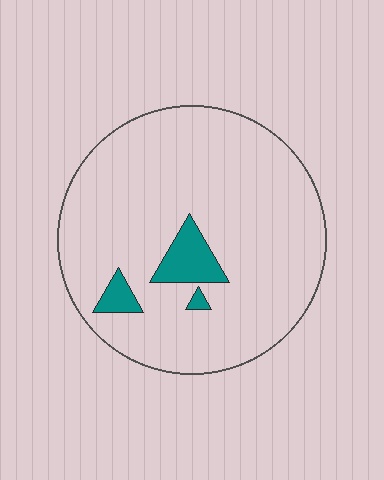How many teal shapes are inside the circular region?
3.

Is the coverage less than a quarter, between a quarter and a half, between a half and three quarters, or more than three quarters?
Less than a quarter.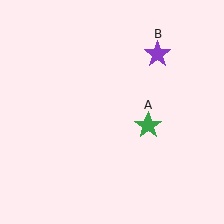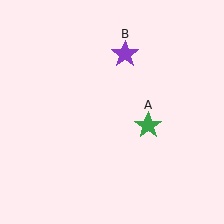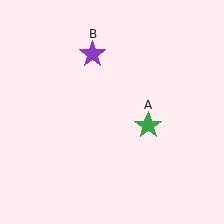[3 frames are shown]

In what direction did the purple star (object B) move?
The purple star (object B) moved left.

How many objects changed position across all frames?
1 object changed position: purple star (object B).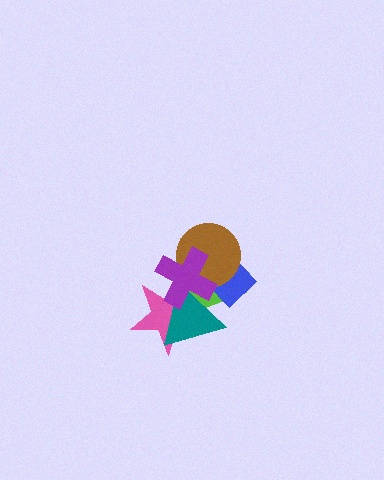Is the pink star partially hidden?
Yes, it is partially covered by another shape.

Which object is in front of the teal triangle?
The purple cross is in front of the teal triangle.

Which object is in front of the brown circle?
The purple cross is in front of the brown circle.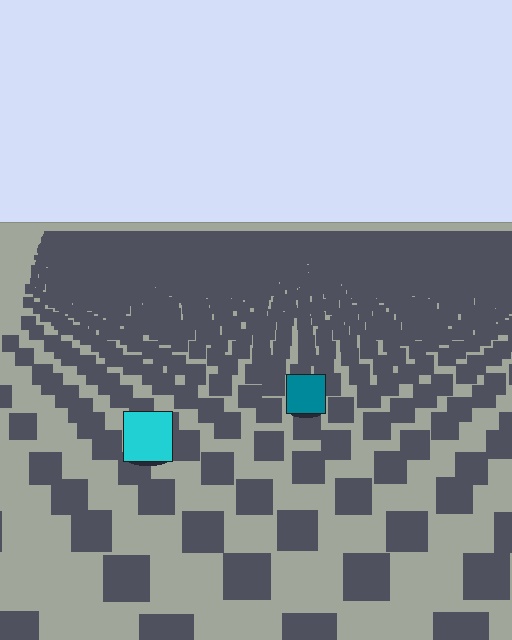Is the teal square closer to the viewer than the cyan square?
No. The cyan square is closer — you can tell from the texture gradient: the ground texture is coarser near it.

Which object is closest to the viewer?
The cyan square is closest. The texture marks near it are larger and more spread out.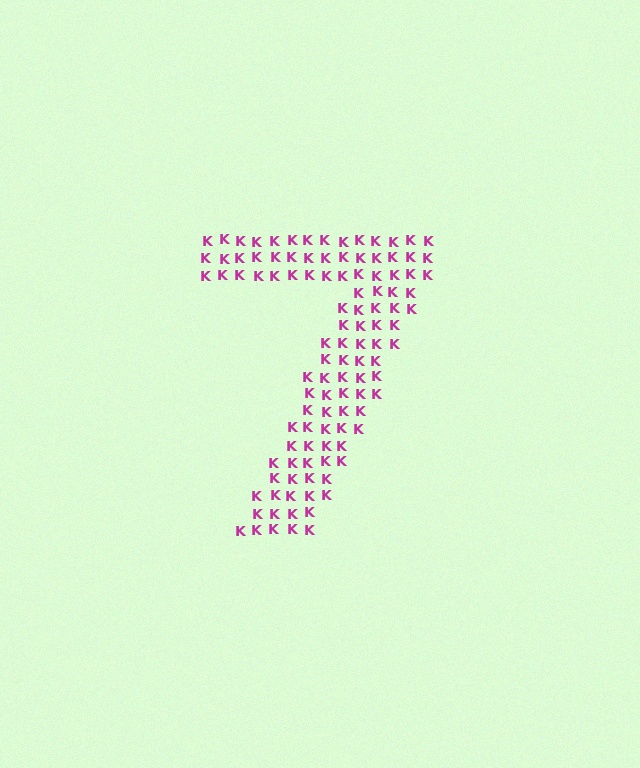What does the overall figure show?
The overall figure shows the digit 7.